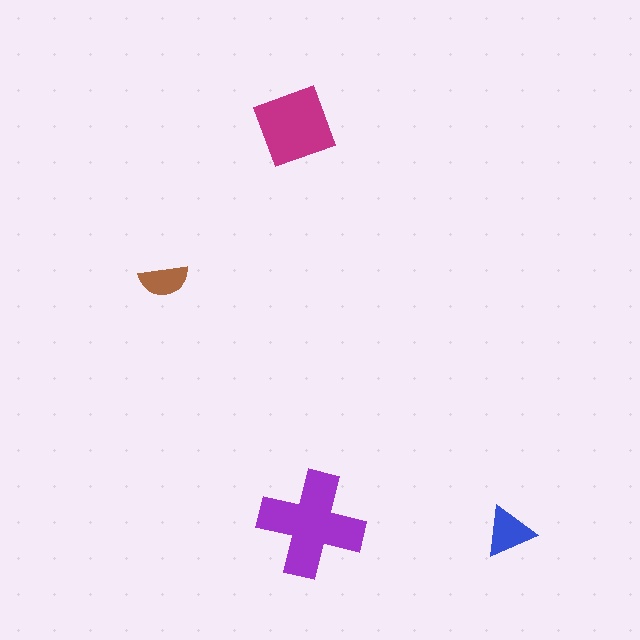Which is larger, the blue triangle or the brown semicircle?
The blue triangle.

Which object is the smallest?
The brown semicircle.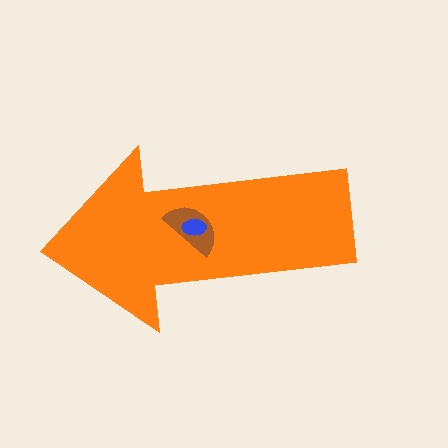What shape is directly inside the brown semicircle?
The blue ellipse.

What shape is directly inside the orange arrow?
The brown semicircle.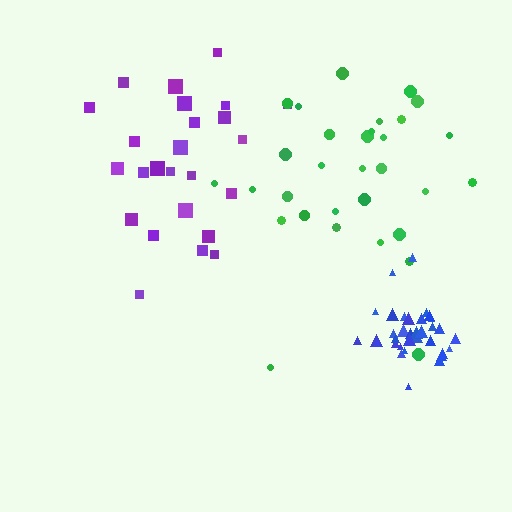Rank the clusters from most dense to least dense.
blue, purple, green.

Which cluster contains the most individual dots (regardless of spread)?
Blue (34).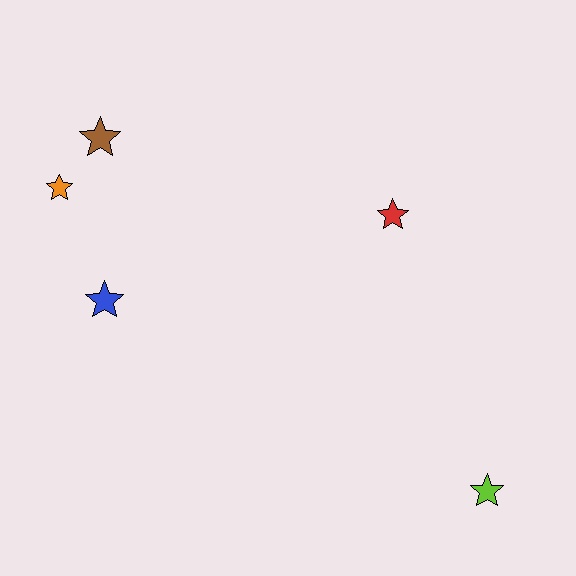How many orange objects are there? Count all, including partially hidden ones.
There is 1 orange object.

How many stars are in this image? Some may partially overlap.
There are 5 stars.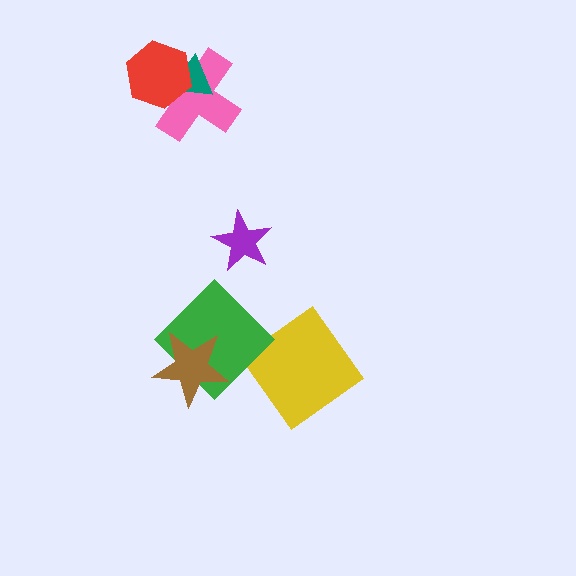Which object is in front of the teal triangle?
The red hexagon is in front of the teal triangle.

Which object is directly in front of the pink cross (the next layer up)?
The teal triangle is directly in front of the pink cross.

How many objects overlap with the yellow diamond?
0 objects overlap with the yellow diamond.